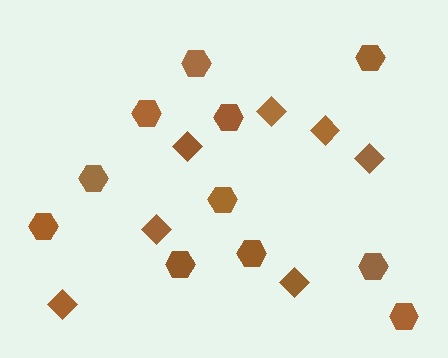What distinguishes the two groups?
There are 2 groups: one group of diamonds (7) and one group of hexagons (11).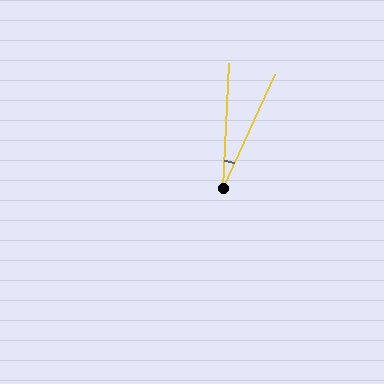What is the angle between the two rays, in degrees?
Approximately 22 degrees.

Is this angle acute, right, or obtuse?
It is acute.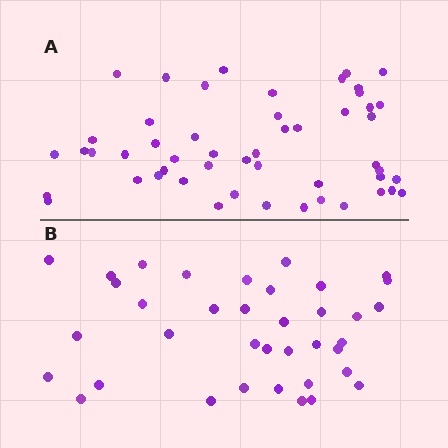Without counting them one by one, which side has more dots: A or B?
Region A (the top region) has more dots.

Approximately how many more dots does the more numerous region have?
Region A has approximately 15 more dots than region B.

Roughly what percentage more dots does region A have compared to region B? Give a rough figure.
About 40% more.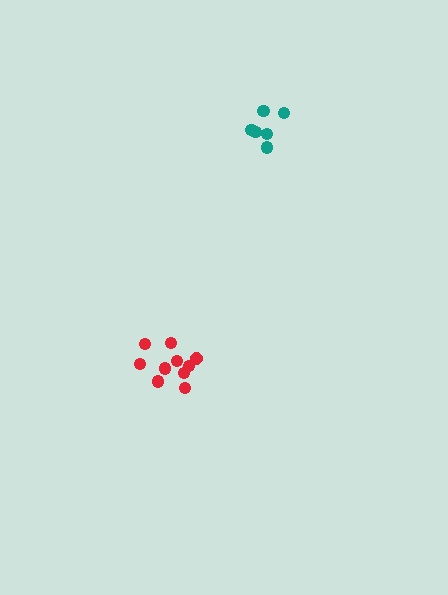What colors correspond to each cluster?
The clusters are colored: teal, red.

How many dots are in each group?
Group 1: 6 dots, Group 2: 10 dots (16 total).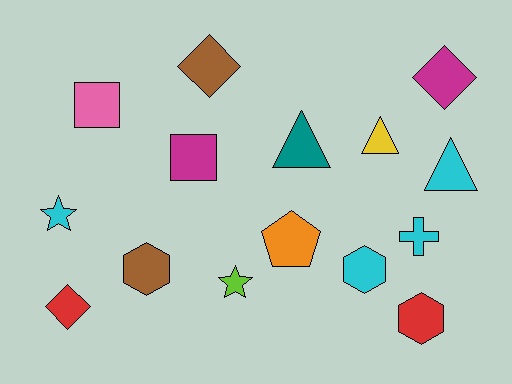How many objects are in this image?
There are 15 objects.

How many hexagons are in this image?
There are 3 hexagons.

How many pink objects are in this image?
There is 1 pink object.